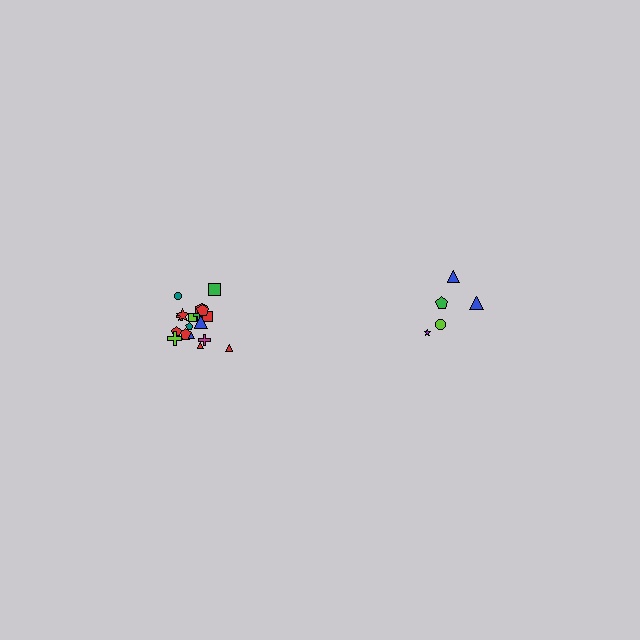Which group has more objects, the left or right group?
The left group.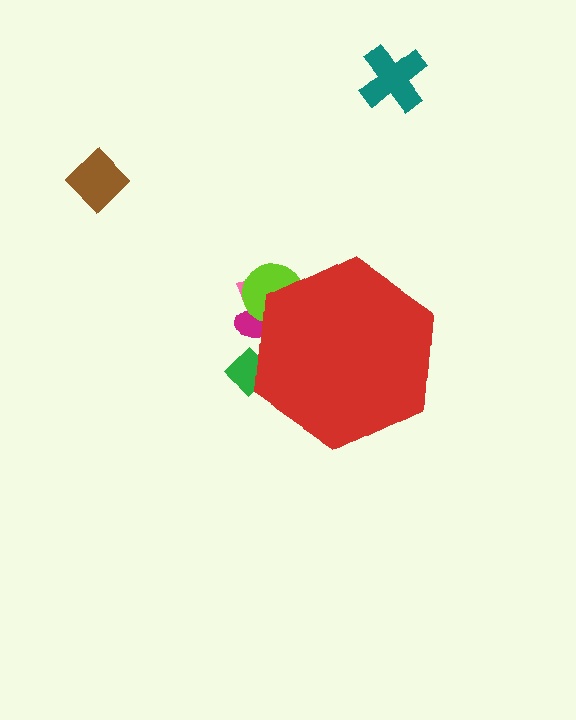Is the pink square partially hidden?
Yes, the pink square is partially hidden behind the red hexagon.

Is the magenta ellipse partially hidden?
Yes, the magenta ellipse is partially hidden behind the red hexagon.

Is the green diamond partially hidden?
Yes, the green diamond is partially hidden behind the red hexagon.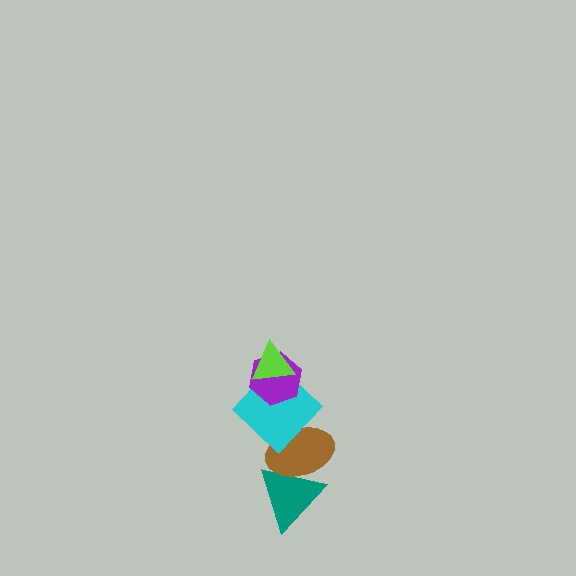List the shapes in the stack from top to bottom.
From top to bottom: the lime triangle, the purple hexagon, the cyan diamond, the brown ellipse, the teal triangle.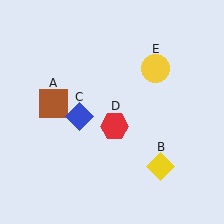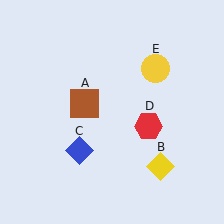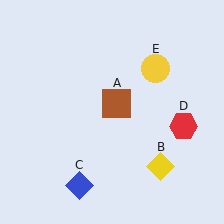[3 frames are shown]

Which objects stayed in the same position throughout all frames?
Yellow diamond (object B) and yellow circle (object E) remained stationary.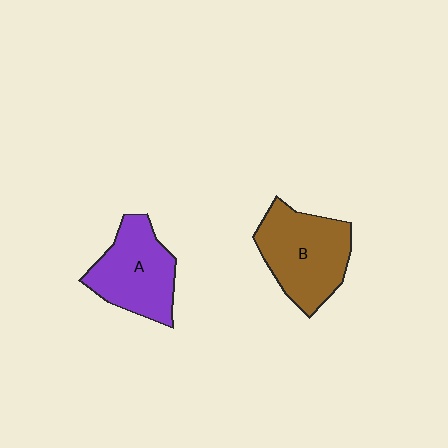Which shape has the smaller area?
Shape A (purple).